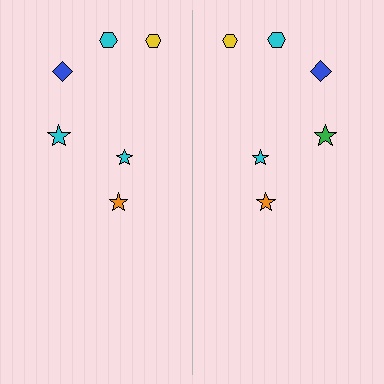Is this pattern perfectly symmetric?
No, the pattern is not perfectly symmetric. The green star on the right side breaks the symmetry — its mirror counterpart is cyan.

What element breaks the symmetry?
The green star on the right side breaks the symmetry — its mirror counterpart is cyan.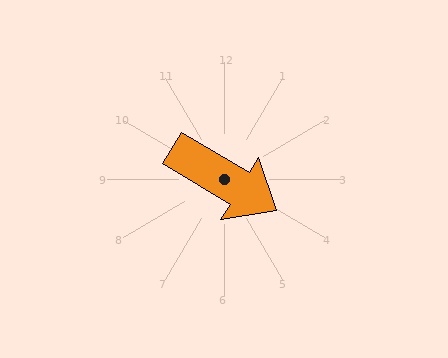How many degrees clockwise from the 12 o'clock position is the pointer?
Approximately 121 degrees.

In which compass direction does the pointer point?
Southeast.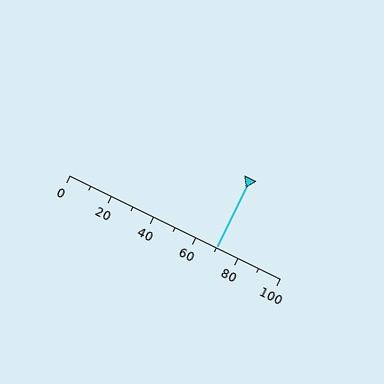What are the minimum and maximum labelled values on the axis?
The axis runs from 0 to 100.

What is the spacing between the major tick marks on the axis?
The major ticks are spaced 20 apart.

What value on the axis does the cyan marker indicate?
The marker indicates approximately 70.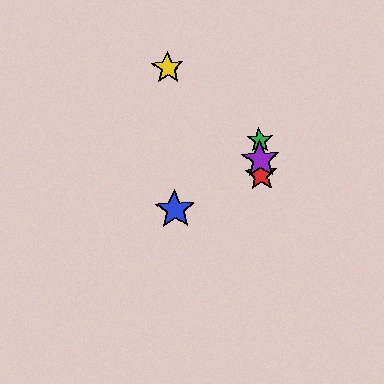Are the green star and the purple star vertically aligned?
Yes, both are at x≈260.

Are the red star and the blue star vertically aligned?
No, the red star is at x≈261 and the blue star is at x≈175.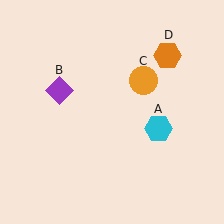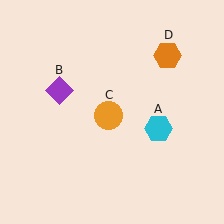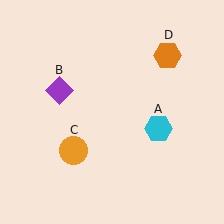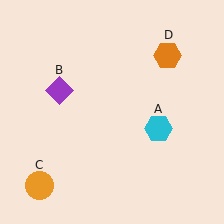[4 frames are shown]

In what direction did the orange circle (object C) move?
The orange circle (object C) moved down and to the left.